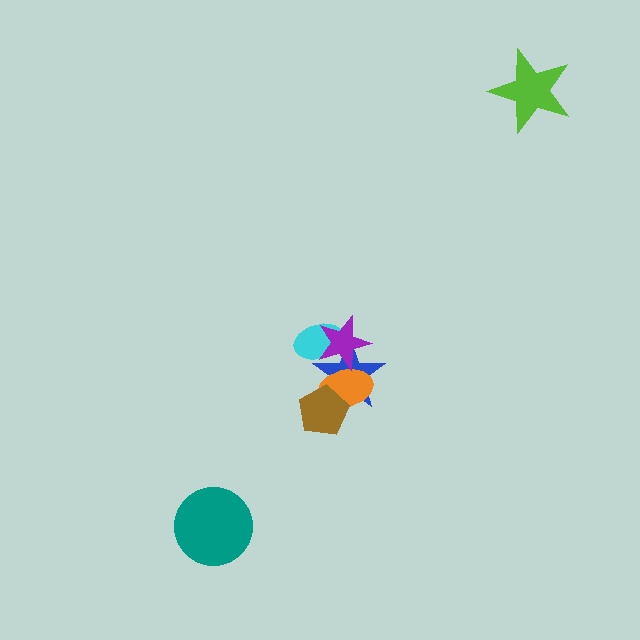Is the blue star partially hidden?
Yes, it is partially covered by another shape.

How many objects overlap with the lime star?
0 objects overlap with the lime star.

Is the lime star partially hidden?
No, no other shape covers it.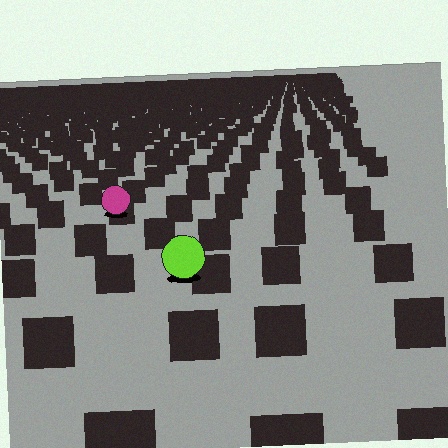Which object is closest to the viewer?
The lime circle is closest. The texture marks near it are larger and more spread out.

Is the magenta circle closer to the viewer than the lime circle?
No. The lime circle is closer — you can tell from the texture gradient: the ground texture is coarser near it.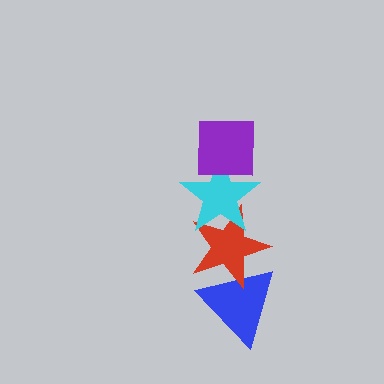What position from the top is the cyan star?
The cyan star is 2nd from the top.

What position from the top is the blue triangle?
The blue triangle is 4th from the top.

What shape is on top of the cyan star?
The purple square is on top of the cyan star.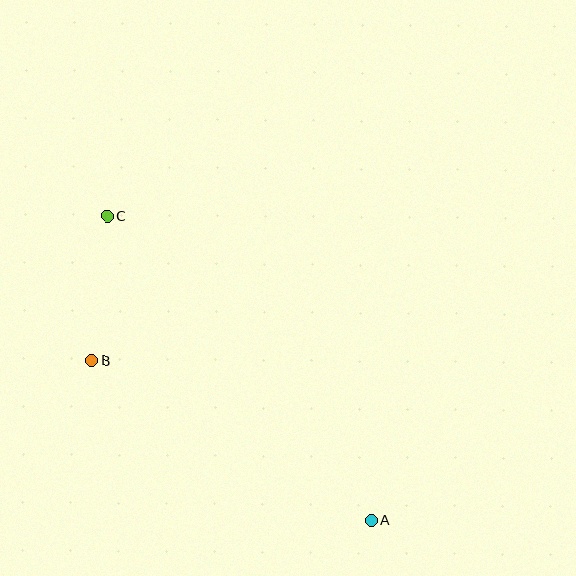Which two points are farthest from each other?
Points A and C are farthest from each other.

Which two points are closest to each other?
Points B and C are closest to each other.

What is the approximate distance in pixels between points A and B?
The distance between A and B is approximately 321 pixels.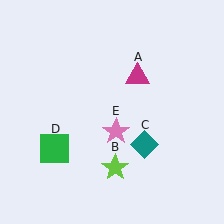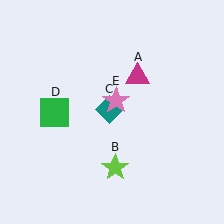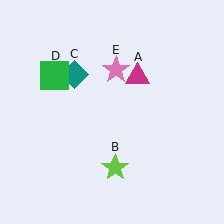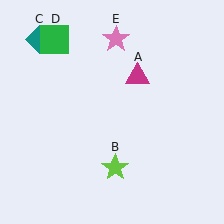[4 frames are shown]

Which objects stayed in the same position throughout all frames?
Magenta triangle (object A) and lime star (object B) remained stationary.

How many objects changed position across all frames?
3 objects changed position: teal diamond (object C), green square (object D), pink star (object E).